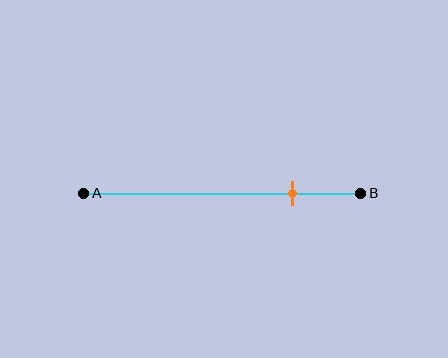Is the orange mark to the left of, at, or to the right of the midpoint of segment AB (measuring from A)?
The orange mark is to the right of the midpoint of segment AB.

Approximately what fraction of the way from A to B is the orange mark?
The orange mark is approximately 75% of the way from A to B.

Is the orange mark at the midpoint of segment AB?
No, the mark is at about 75% from A, not at the 50% midpoint.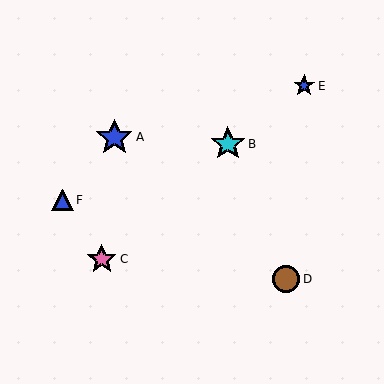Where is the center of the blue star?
The center of the blue star is at (114, 138).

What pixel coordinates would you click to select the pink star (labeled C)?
Click at (102, 259) to select the pink star C.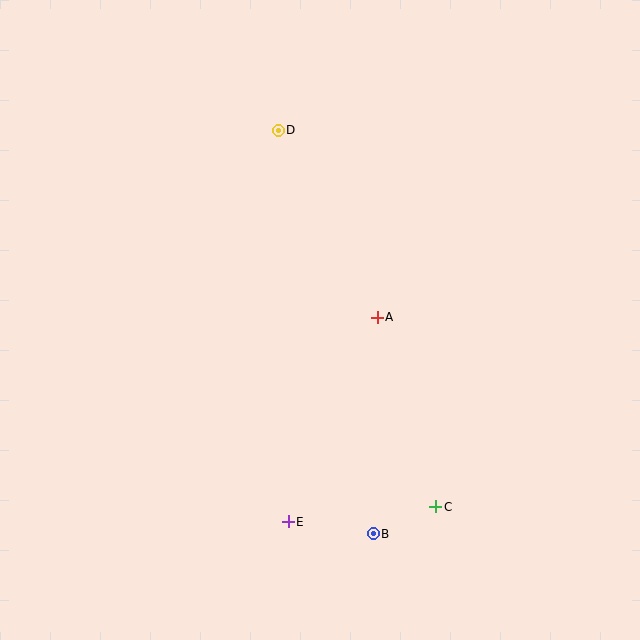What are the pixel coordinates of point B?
Point B is at (373, 534).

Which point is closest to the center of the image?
Point A at (377, 317) is closest to the center.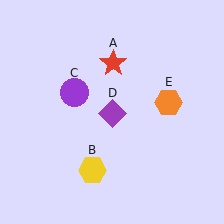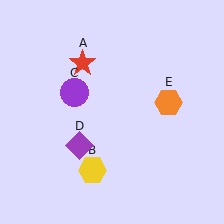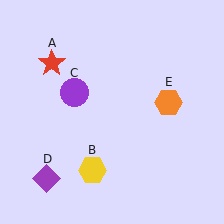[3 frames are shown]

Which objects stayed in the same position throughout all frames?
Yellow hexagon (object B) and purple circle (object C) and orange hexagon (object E) remained stationary.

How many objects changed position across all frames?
2 objects changed position: red star (object A), purple diamond (object D).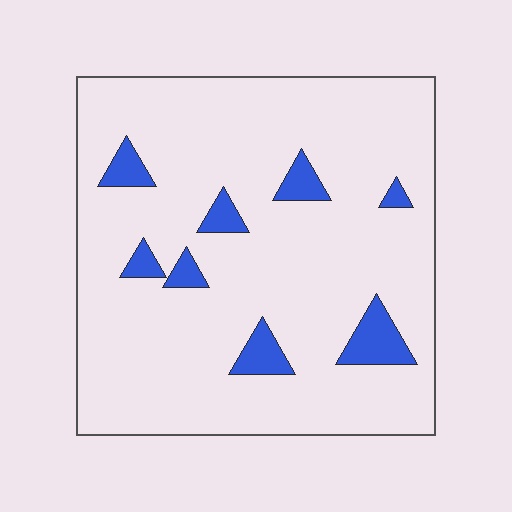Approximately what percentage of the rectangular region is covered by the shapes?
Approximately 10%.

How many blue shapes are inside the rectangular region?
8.